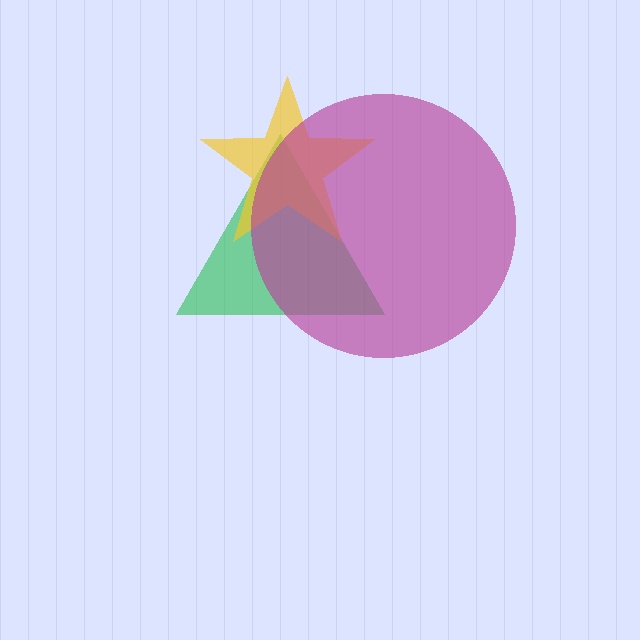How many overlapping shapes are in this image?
There are 3 overlapping shapes in the image.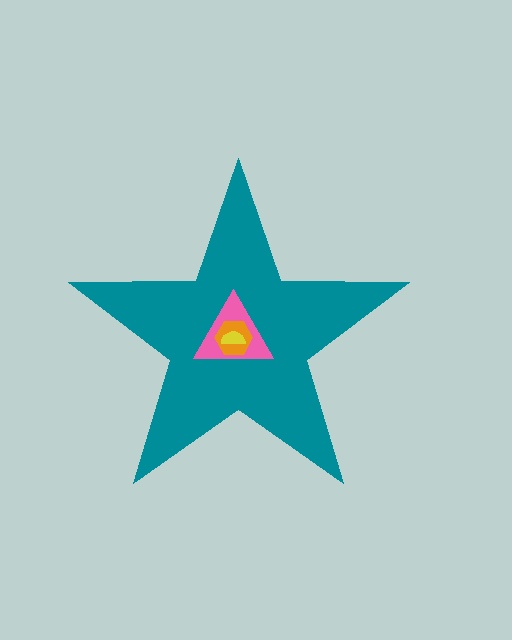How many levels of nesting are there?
4.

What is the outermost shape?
The teal star.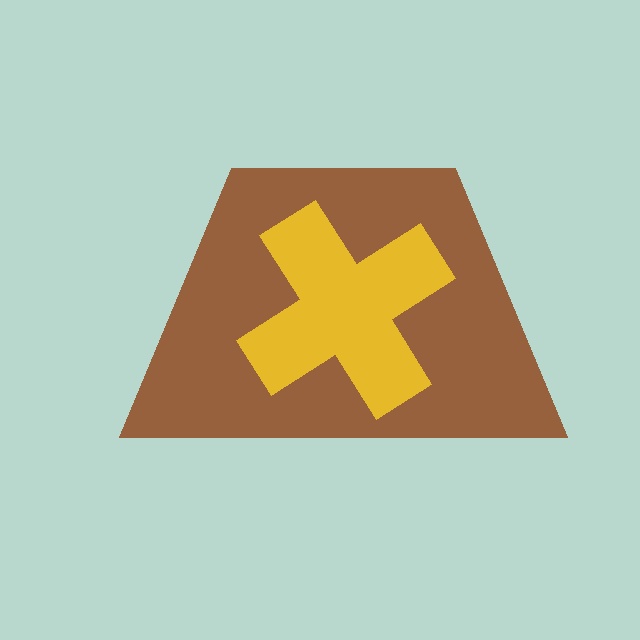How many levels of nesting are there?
2.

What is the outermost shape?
The brown trapezoid.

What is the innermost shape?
The yellow cross.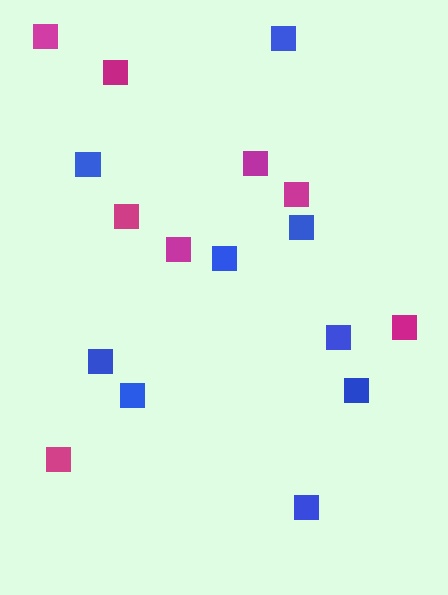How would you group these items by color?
There are 2 groups: one group of magenta squares (8) and one group of blue squares (9).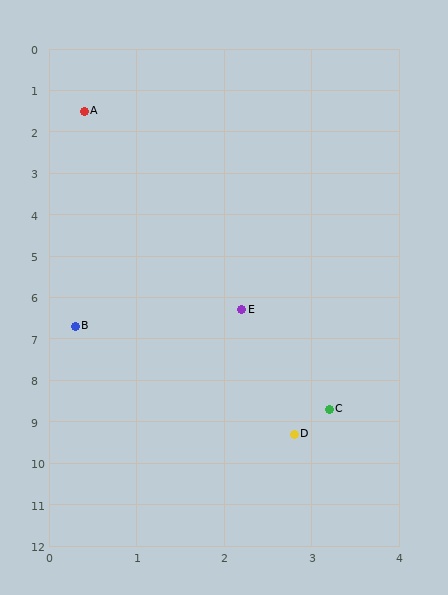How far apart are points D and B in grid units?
Points D and B are about 3.6 grid units apart.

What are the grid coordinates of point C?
Point C is at approximately (3.2, 8.7).